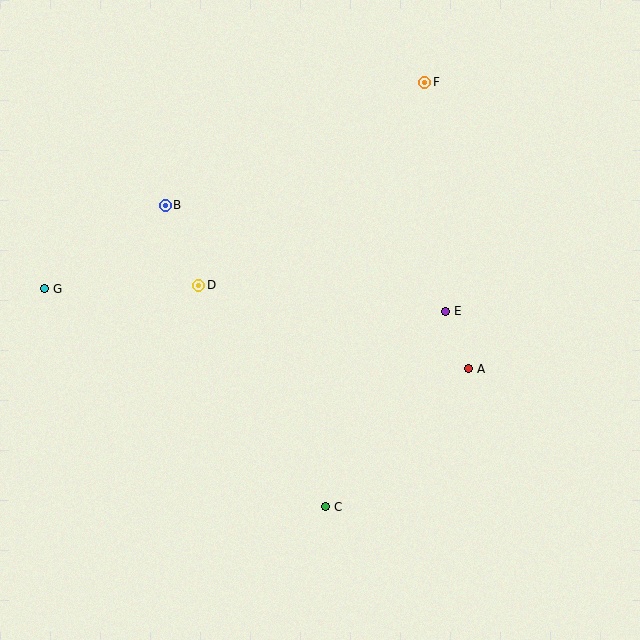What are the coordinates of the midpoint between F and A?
The midpoint between F and A is at (447, 226).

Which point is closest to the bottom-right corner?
Point A is closest to the bottom-right corner.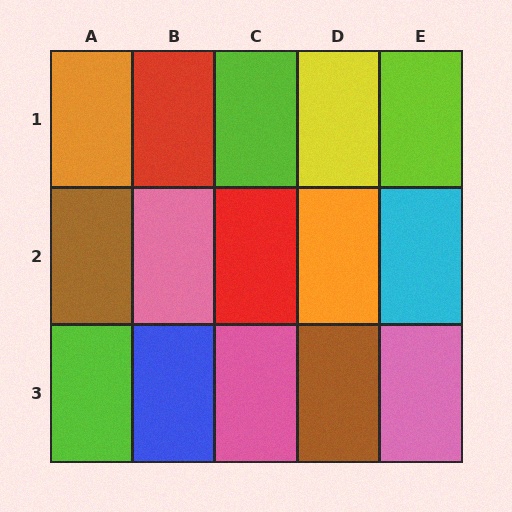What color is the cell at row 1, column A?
Orange.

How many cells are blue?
1 cell is blue.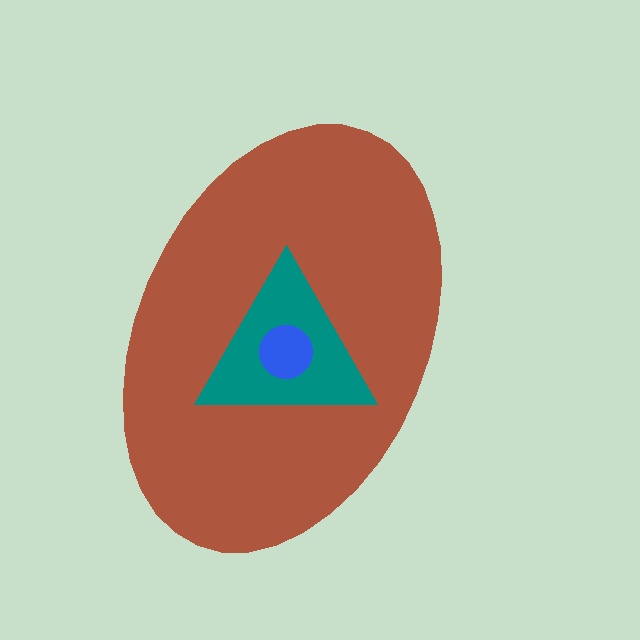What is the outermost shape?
The brown ellipse.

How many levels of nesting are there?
3.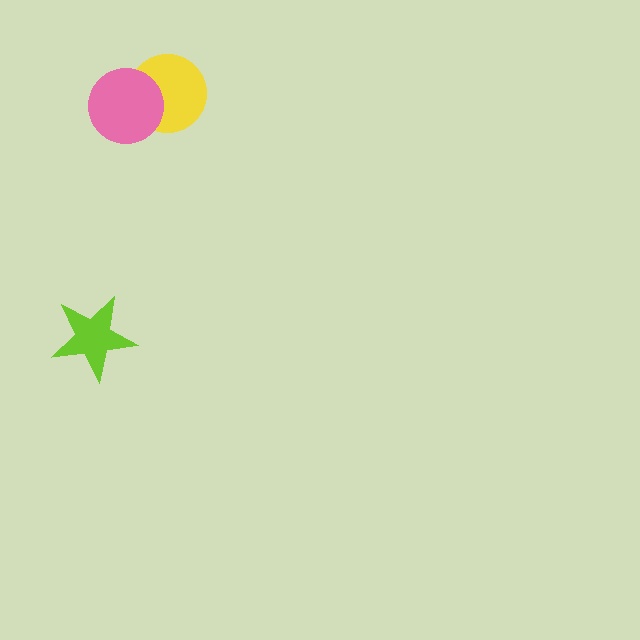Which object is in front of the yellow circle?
The pink circle is in front of the yellow circle.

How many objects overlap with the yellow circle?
1 object overlaps with the yellow circle.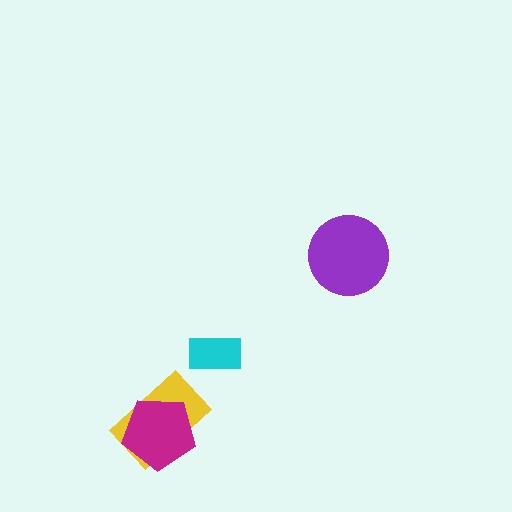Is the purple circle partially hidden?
No, no other shape covers it.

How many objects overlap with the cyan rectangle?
0 objects overlap with the cyan rectangle.